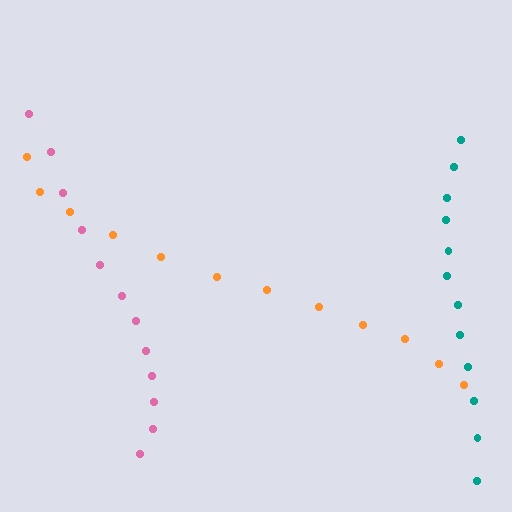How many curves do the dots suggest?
There are 3 distinct paths.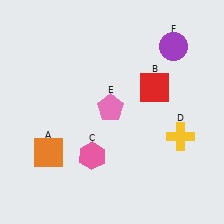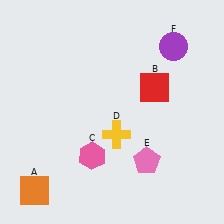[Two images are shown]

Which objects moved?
The objects that moved are: the orange square (A), the yellow cross (D), the pink pentagon (E).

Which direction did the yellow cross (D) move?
The yellow cross (D) moved left.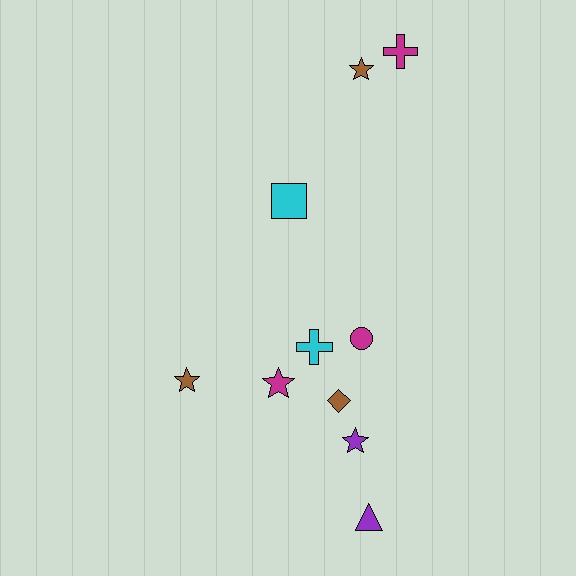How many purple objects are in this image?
There are 2 purple objects.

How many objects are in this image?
There are 10 objects.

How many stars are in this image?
There are 4 stars.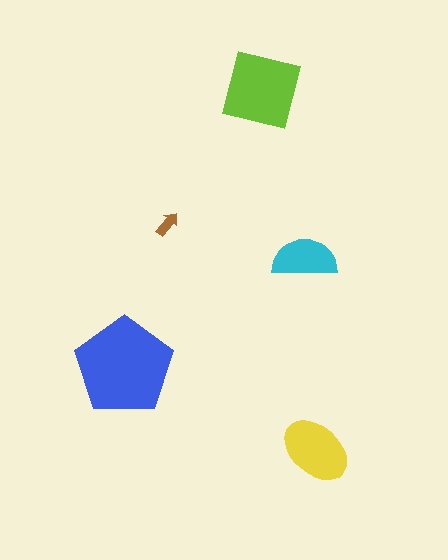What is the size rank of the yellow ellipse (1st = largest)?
3rd.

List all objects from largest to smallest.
The blue pentagon, the lime square, the yellow ellipse, the cyan semicircle, the brown arrow.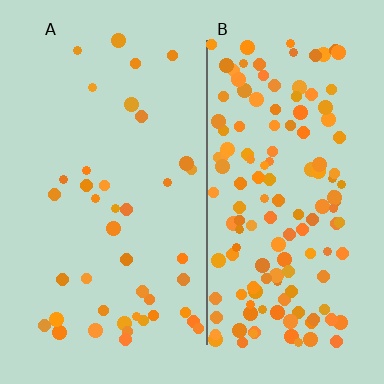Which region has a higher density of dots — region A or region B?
B (the right).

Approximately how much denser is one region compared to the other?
Approximately 3.5× — region B over region A.